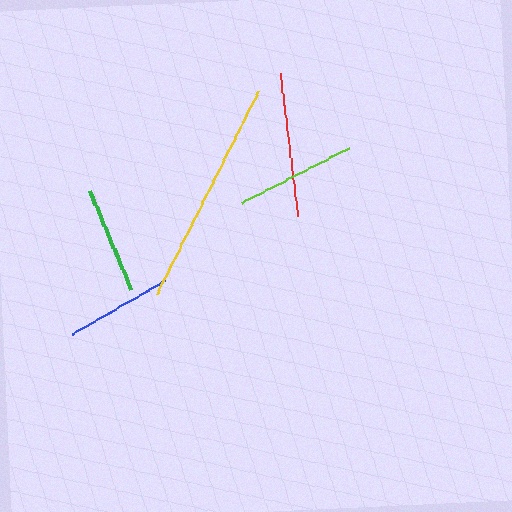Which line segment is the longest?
The yellow line is the longest at approximately 227 pixels.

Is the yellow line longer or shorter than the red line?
The yellow line is longer than the red line.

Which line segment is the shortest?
The blue line is the shortest at approximately 108 pixels.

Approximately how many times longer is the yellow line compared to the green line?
The yellow line is approximately 2.1 times the length of the green line.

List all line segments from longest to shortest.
From longest to shortest: yellow, red, lime, green, blue.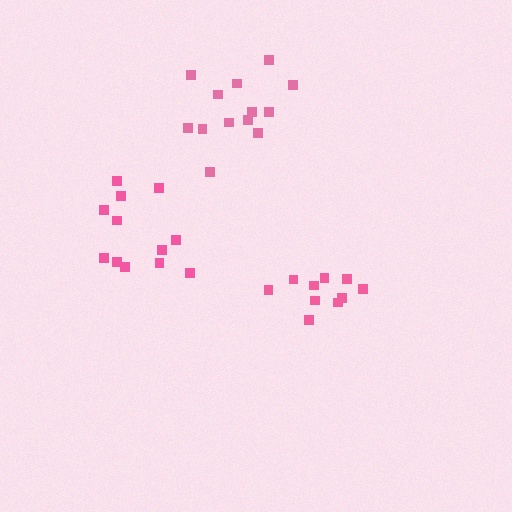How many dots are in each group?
Group 1: 12 dots, Group 2: 10 dots, Group 3: 13 dots (35 total).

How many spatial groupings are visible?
There are 3 spatial groupings.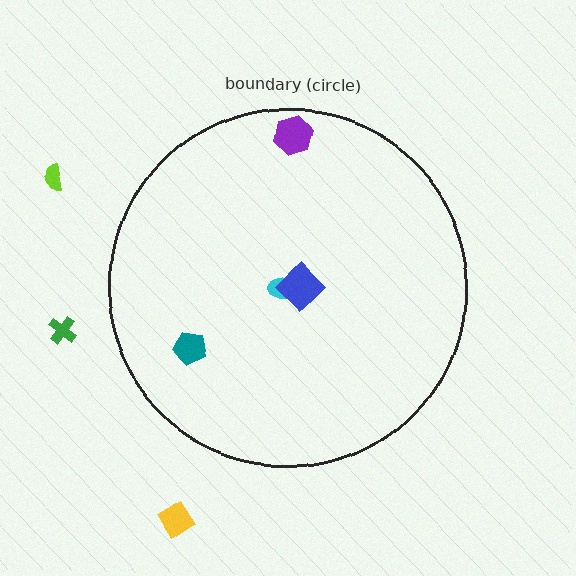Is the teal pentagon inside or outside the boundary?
Inside.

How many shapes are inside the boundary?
4 inside, 3 outside.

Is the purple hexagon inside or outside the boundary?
Inside.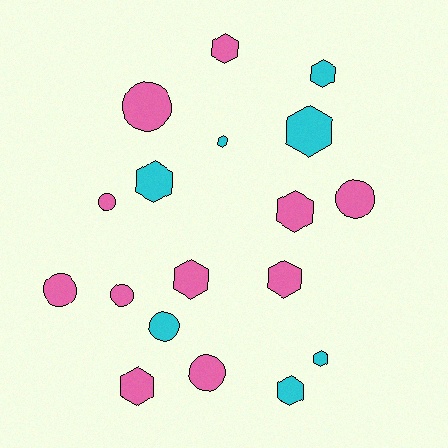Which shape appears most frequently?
Hexagon, with 11 objects.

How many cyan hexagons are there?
There are 6 cyan hexagons.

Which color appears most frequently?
Pink, with 11 objects.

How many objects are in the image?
There are 18 objects.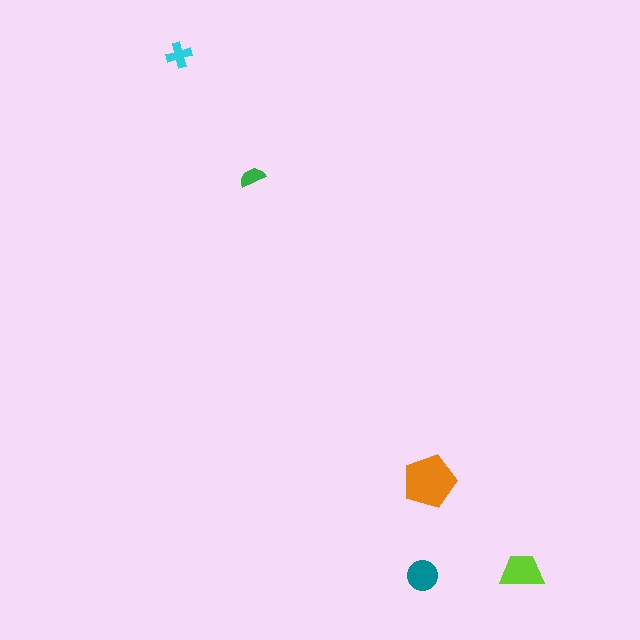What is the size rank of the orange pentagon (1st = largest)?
1st.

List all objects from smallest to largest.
The green semicircle, the cyan cross, the teal circle, the lime trapezoid, the orange pentagon.